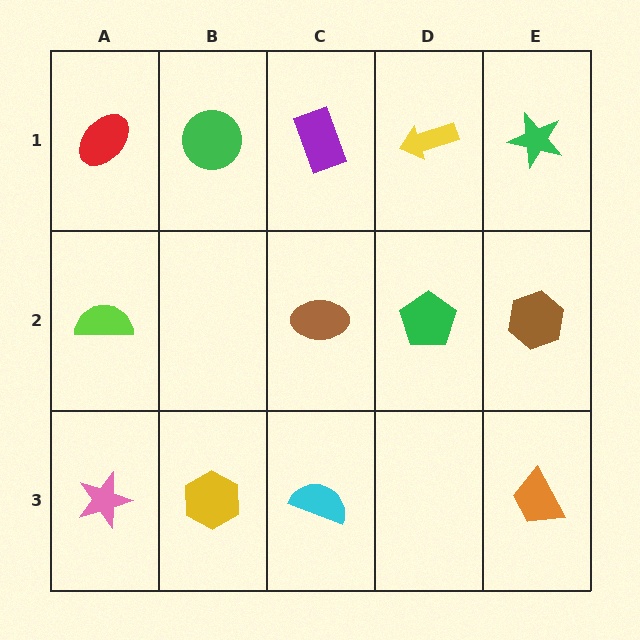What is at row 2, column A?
A lime semicircle.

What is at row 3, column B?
A yellow hexagon.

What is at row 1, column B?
A green circle.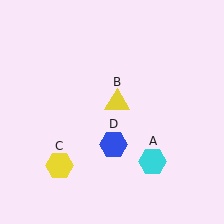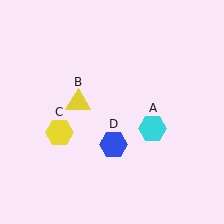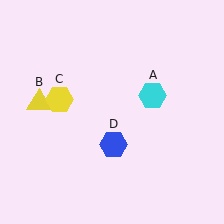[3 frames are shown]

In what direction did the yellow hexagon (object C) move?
The yellow hexagon (object C) moved up.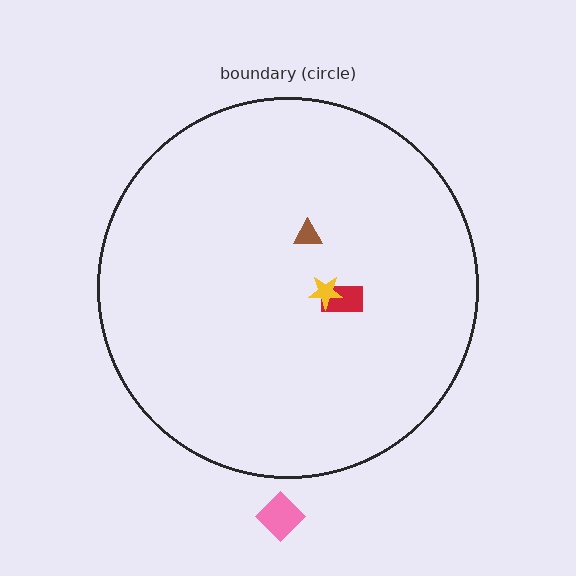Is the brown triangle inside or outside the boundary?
Inside.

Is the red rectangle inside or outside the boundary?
Inside.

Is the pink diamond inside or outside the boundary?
Outside.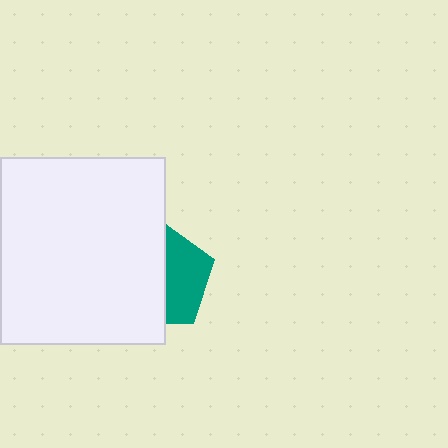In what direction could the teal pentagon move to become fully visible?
The teal pentagon could move right. That would shift it out from behind the white rectangle entirely.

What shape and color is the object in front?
The object in front is a white rectangle.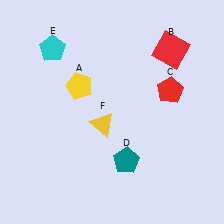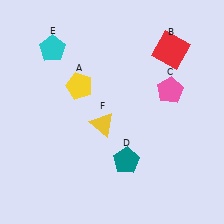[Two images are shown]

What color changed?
The pentagon (C) changed from red in Image 1 to pink in Image 2.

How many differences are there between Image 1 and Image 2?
There is 1 difference between the two images.